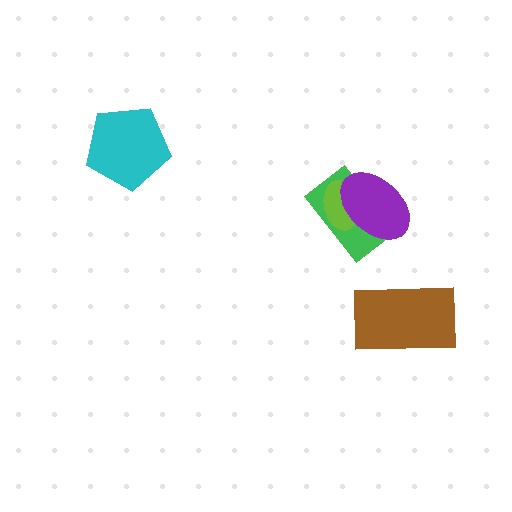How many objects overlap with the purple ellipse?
2 objects overlap with the purple ellipse.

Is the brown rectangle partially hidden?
No, no other shape covers it.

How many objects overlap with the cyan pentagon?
0 objects overlap with the cyan pentagon.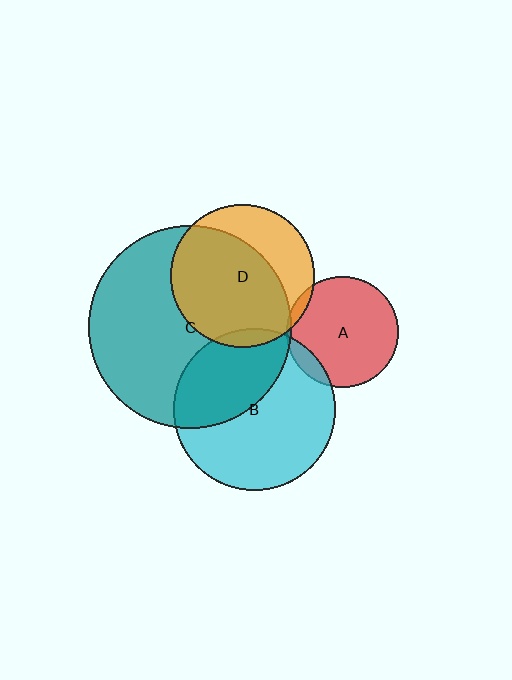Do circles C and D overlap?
Yes.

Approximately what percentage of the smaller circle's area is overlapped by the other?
Approximately 65%.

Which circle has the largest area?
Circle C (teal).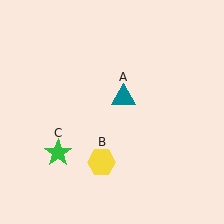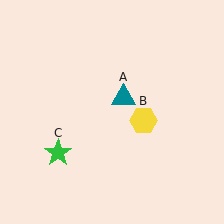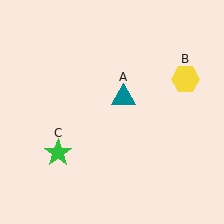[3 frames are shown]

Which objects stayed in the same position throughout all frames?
Teal triangle (object A) and green star (object C) remained stationary.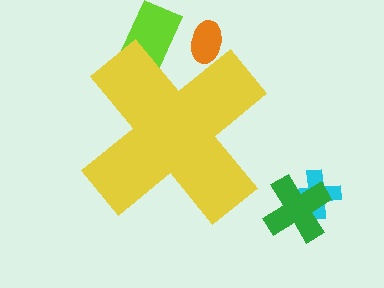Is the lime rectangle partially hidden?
Yes, the lime rectangle is partially hidden behind the yellow cross.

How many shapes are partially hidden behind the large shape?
2 shapes are partially hidden.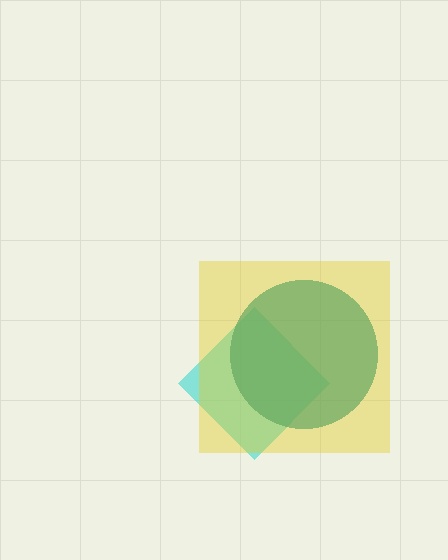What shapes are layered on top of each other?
The layered shapes are: a cyan diamond, a teal circle, a yellow square.